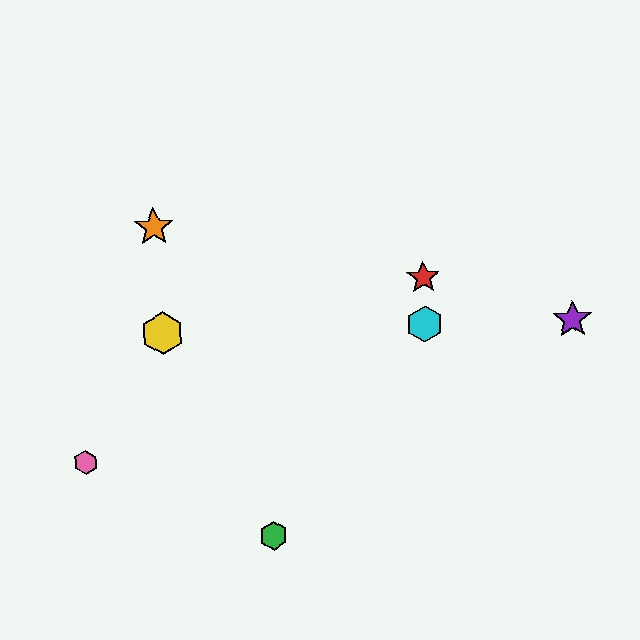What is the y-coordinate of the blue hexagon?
The blue hexagon is at y≈333.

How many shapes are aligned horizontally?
4 shapes (the blue hexagon, the yellow hexagon, the purple star, the cyan hexagon) are aligned horizontally.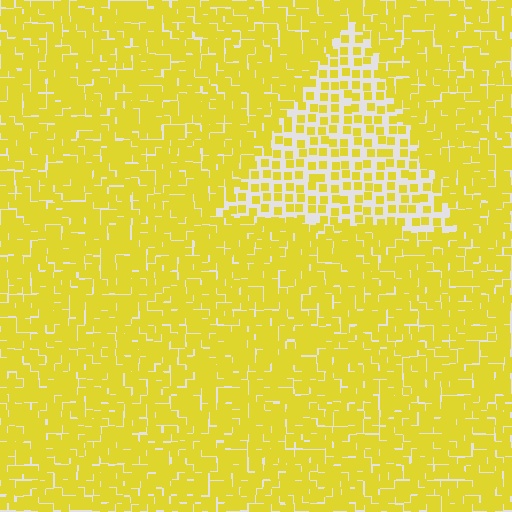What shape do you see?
I see a triangle.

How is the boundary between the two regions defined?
The boundary is defined by a change in element density (approximately 2.1x ratio). All elements are the same color, size, and shape.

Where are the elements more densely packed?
The elements are more densely packed outside the triangle boundary.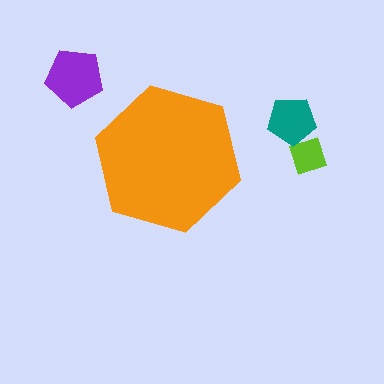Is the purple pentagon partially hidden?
No, the purple pentagon is fully visible.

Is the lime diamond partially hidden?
No, the lime diamond is fully visible.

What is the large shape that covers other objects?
An orange hexagon.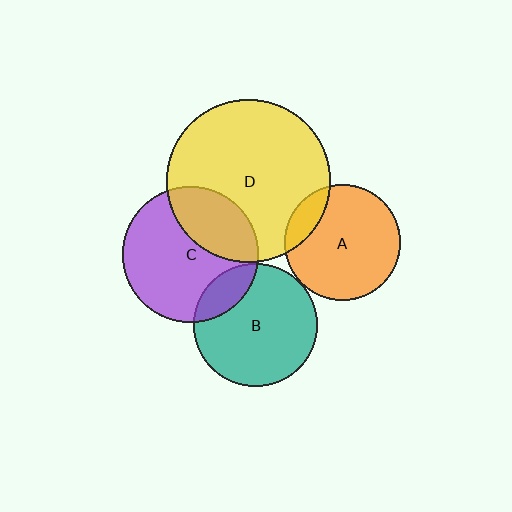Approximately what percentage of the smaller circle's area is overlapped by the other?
Approximately 15%.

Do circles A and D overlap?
Yes.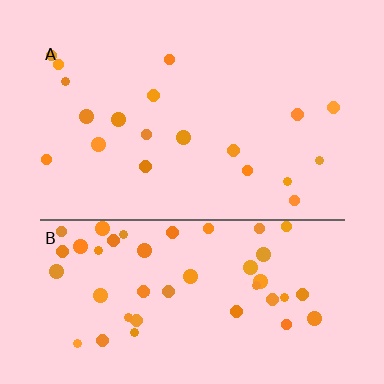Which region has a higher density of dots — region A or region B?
B (the bottom).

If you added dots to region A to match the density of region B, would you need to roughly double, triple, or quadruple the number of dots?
Approximately triple.